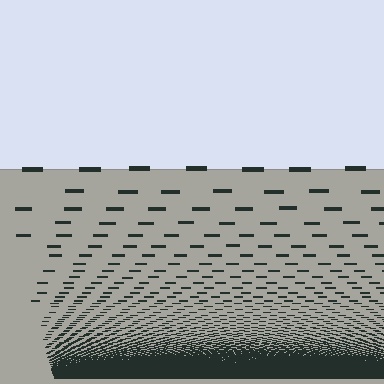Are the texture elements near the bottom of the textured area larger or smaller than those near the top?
Smaller. The gradient is inverted — elements near the bottom are smaller and denser.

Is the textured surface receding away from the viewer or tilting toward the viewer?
The surface appears to tilt toward the viewer. Texture elements get larger and sparser toward the top.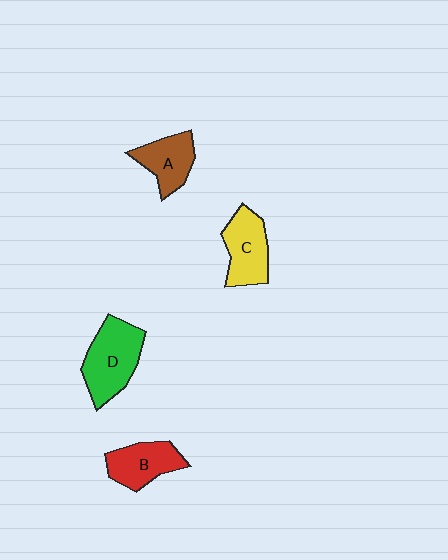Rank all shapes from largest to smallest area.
From largest to smallest: D (green), C (yellow), B (red), A (brown).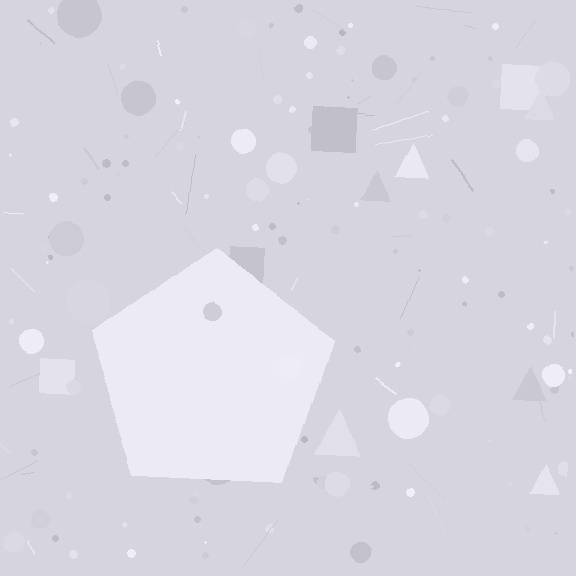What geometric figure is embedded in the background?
A pentagon is embedded in the background.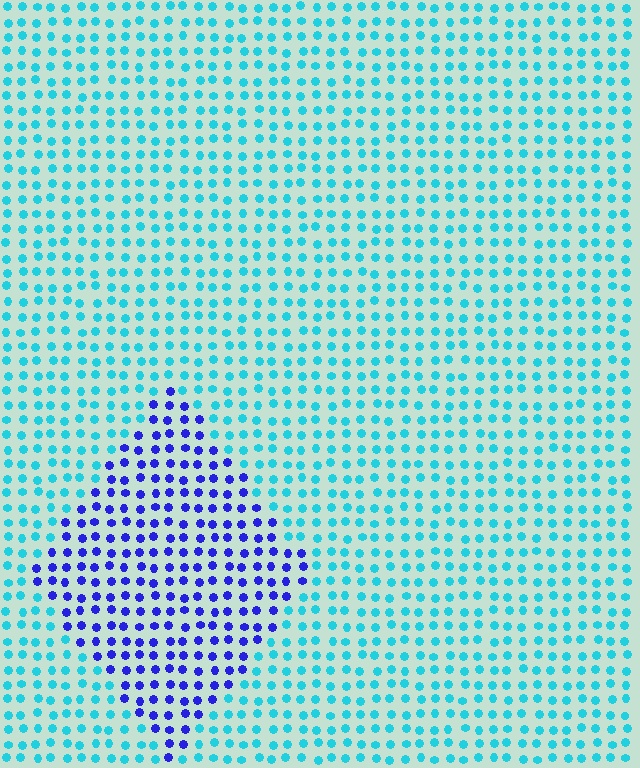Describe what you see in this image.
The image is filled with small cyan elements in a uniform arrangement. A diamond-shaped region is visible where the elements are tinted to a slightly different hue, forming a subtle color boundary.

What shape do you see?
I see a diamond.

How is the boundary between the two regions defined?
The boundary is defined purely by a slight shift in hue (about 57 degrees). Spacing, size, and orientation are identical on both sides.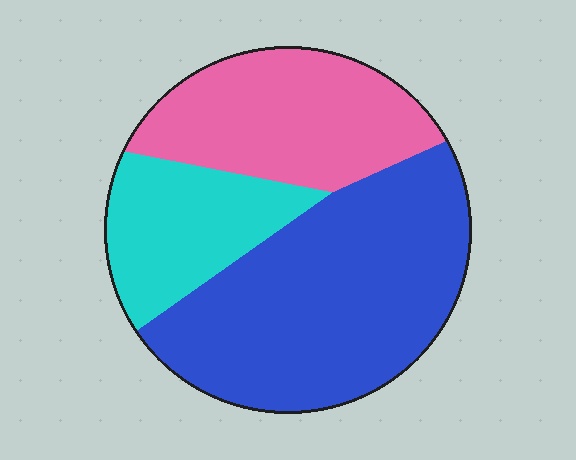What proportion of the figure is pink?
Pink covers 29% of the figure.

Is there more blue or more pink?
Blue.